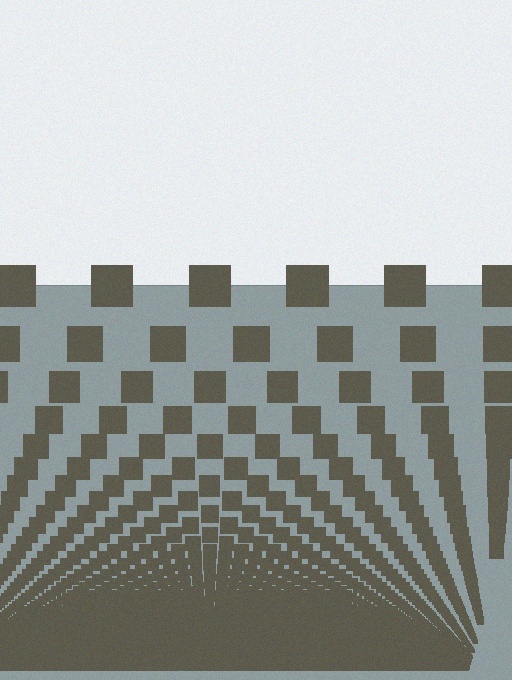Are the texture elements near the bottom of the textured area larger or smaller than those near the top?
Smaller. The gradient is inverted — elements near the bottom are smaller and denser.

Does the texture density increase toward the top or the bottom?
Density increases toward the bottom.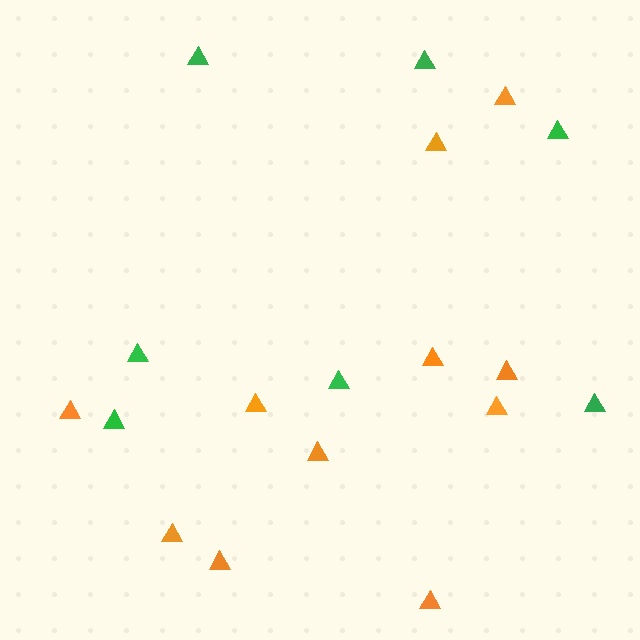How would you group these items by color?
There are 2 groups: one group of orange triangles (11) and one group of green triangles (7).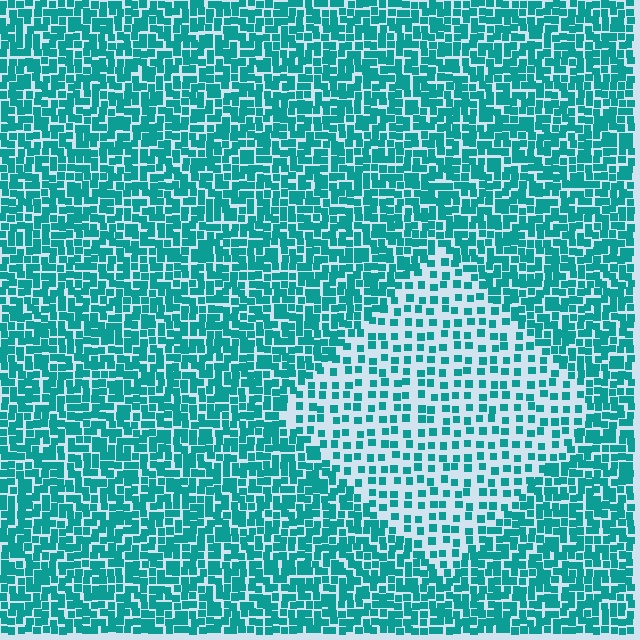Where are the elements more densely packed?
The elements are more densely packed outside the diamond boundary.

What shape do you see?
I see a diamond.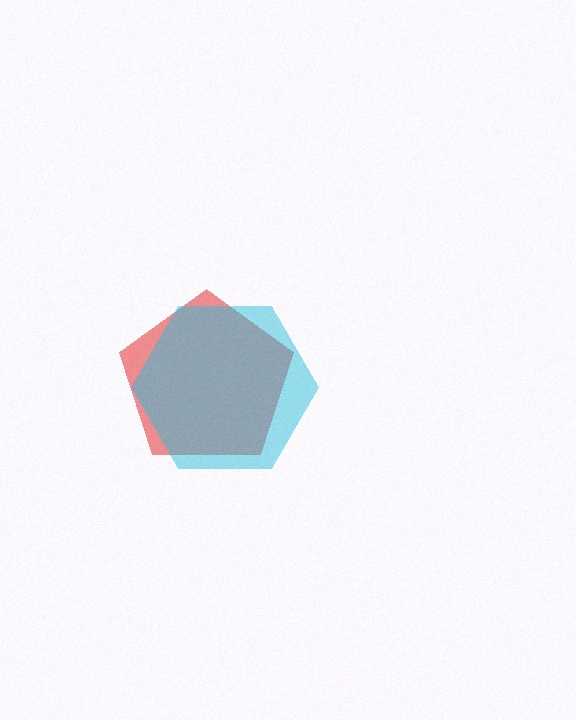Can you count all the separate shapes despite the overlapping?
Yes, there are 2 separate shapes.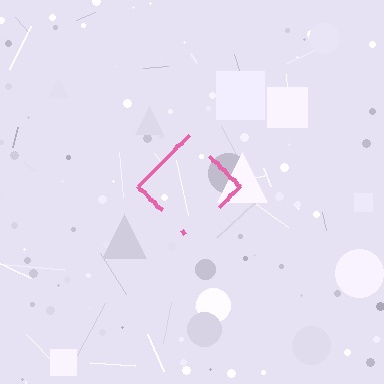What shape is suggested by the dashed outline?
The dashed outline suggests a diamond.